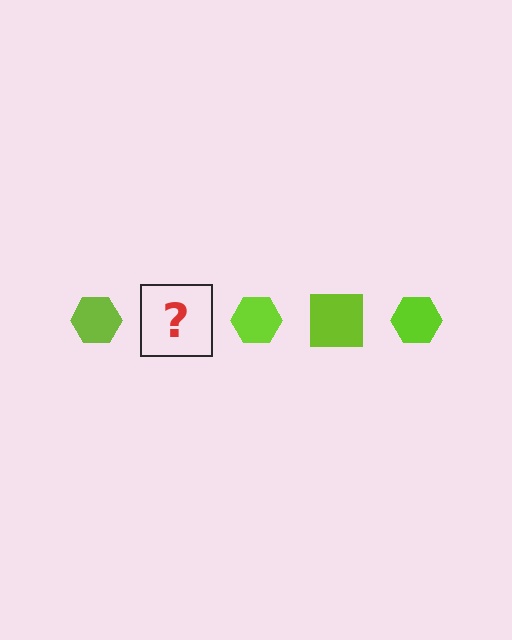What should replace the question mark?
The question mark should be replaced with a lime square.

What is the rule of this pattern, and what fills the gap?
The rule is that the pattern cycles through hexagon, square shapes in lime. The gap should be filled with a lime square.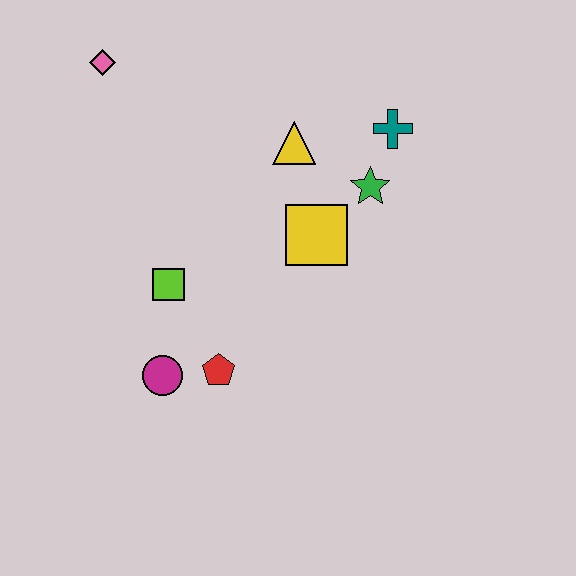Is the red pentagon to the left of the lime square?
No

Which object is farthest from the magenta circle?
The teal cross is farthest from the magenta circle.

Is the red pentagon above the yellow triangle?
No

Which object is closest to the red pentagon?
The magenta circle is closest to the red pentagon.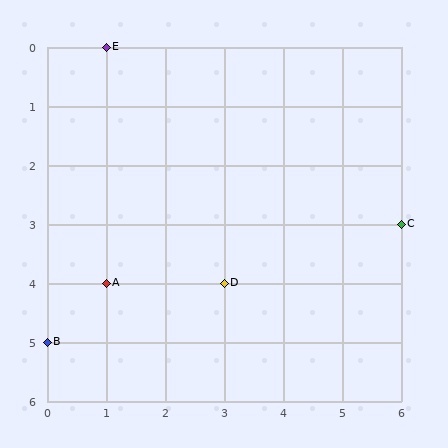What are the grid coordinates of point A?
Point A is at grid coordinates (1, 4).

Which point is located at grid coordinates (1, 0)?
Point E is at (1, 0).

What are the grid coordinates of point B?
Point B is at grid coordinates (0, 5).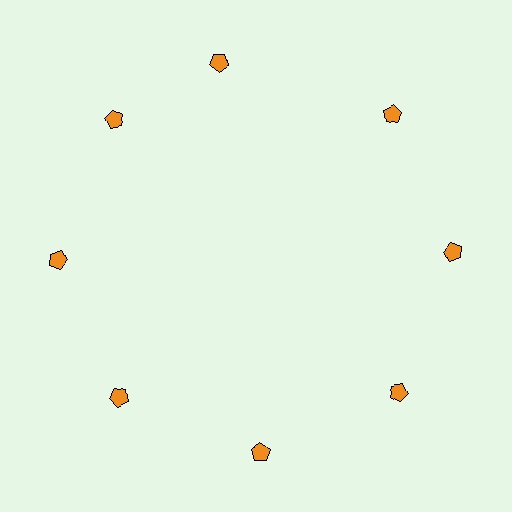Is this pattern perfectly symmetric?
No. The 8 orange pentagons are arranged in a ring, but one element near the 12 o'clock position is rotated out of alignment along the ring, breaking the 8-fold rotational symmetry.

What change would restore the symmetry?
The symmetry would be restored by rotating it back into even spacing with its neighbors so that all 8 pentagons sit at equal angles and equal distance from the center.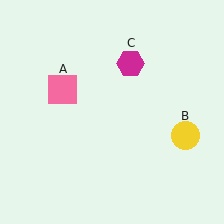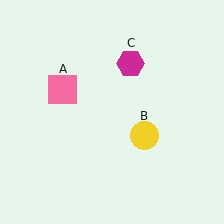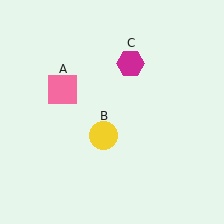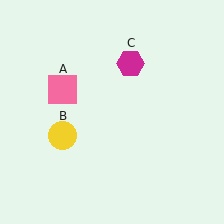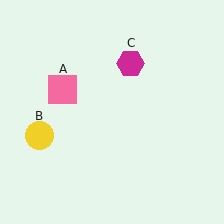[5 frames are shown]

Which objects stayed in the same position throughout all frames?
Pink square (object A) and magenta hexagon (object C) remained stationary.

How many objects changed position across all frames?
1 object changed position: yellow circle (object B).